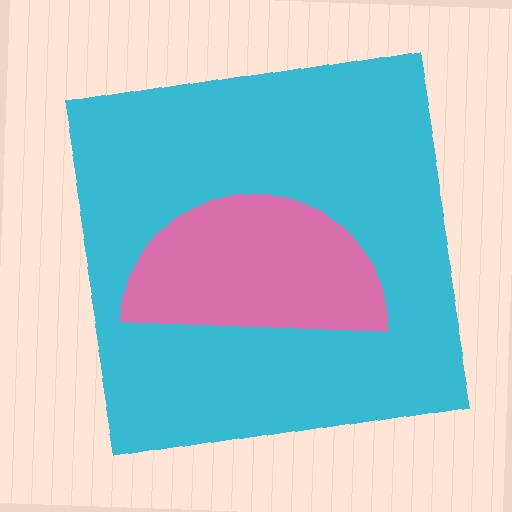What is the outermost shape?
The cyan square.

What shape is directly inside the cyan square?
The pink semicircle.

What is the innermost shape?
The pink semicircle.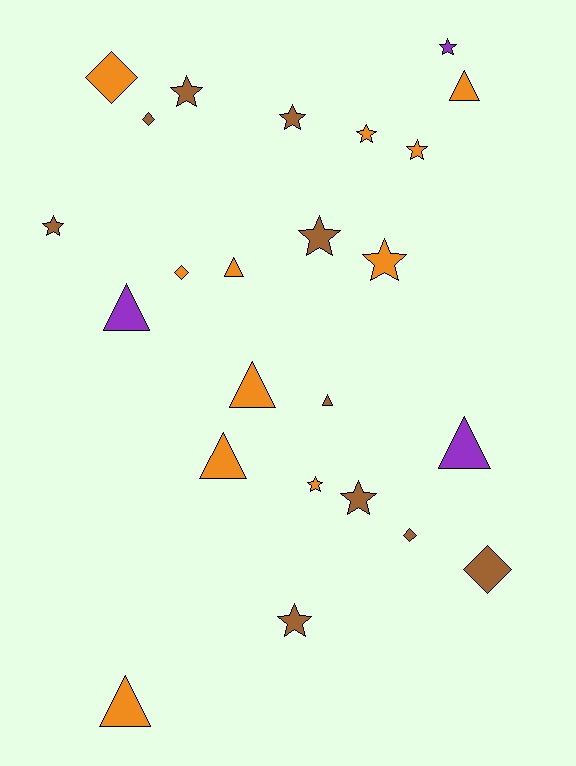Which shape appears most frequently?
Star, with 11 objects.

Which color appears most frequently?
Orange, with 11 objects.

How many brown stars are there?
There are 6 brown stars.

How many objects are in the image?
There are 24 objects.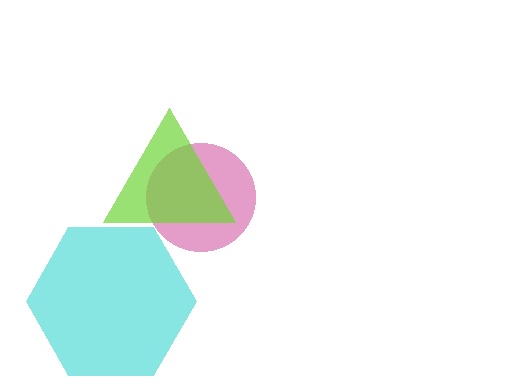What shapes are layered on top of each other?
The layered shapes are: a magenta circle, a cyan hexagon, a lime triangle.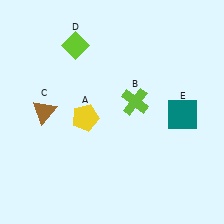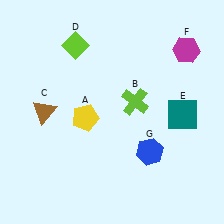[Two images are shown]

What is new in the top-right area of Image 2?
A magenta hexagon (F) was added in the top-right area of Image 2.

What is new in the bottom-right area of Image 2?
A blue hexagon (G) was added in the bottom-right area of Image 2.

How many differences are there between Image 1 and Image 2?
There are 2 differences between the two images.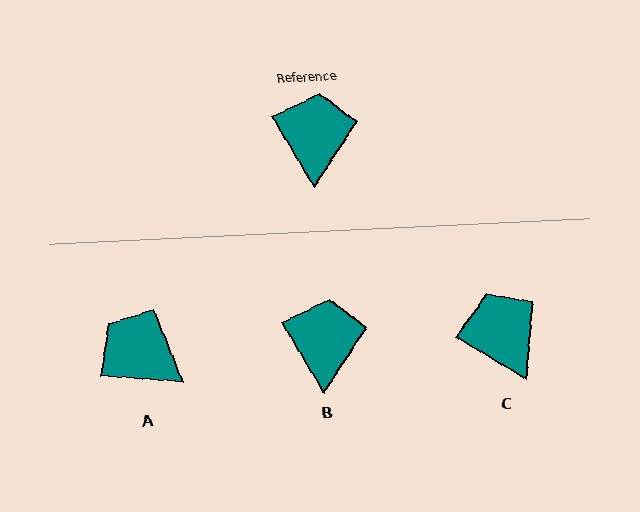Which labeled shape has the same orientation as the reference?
B.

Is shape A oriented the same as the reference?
No, it is off by about 54 degrees.